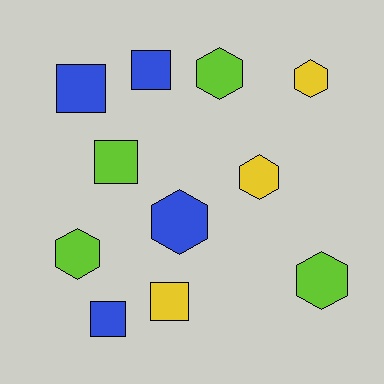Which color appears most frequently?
Lime, with 4 objects.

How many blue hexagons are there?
There is 1 blue hexagon.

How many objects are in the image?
There are 11 objects.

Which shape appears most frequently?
Hexagon, with 6 objects.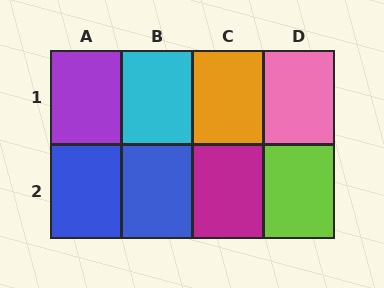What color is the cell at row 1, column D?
Pink.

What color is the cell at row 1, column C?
Orange.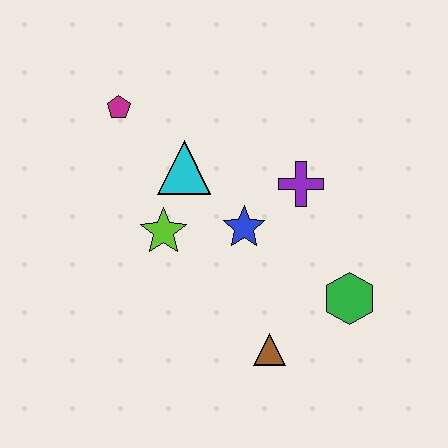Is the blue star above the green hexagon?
Yes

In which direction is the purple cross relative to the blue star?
The purple cross is to the right of the blue star.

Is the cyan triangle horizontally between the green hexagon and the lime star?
Yes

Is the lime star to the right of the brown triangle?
No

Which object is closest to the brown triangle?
The green hexagon is closest to the brown triangle.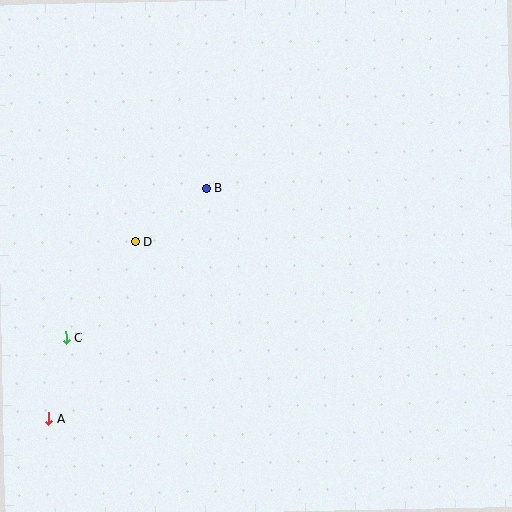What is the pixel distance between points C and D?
The distance between C and D is 118 pixels.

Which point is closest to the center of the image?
Point B at (206, 188) is closest to the center.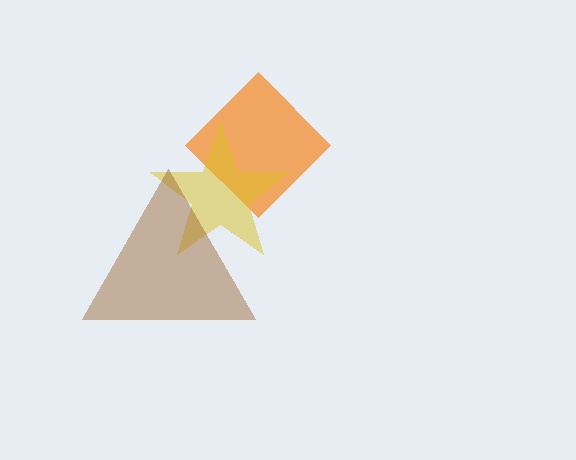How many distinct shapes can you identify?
There are 3 distinct shapes: an orange diamond, a yellow star, a brown triangle.